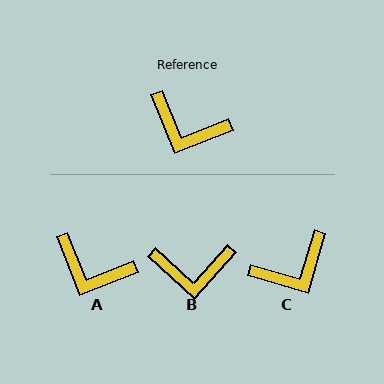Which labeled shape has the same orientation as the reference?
A.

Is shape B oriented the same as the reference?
No, it is off by about 26 degrees.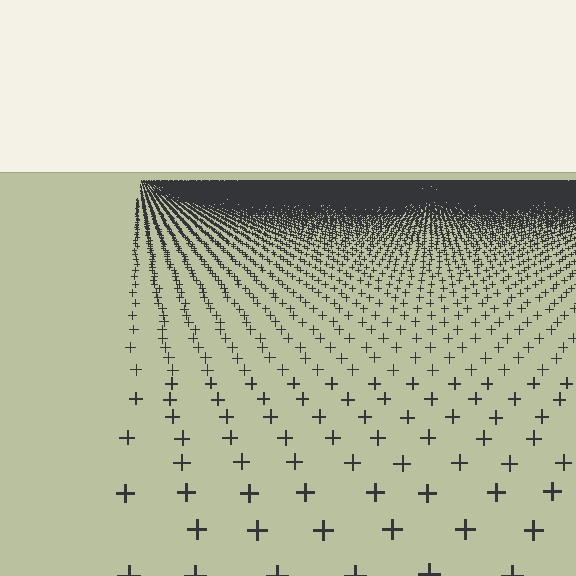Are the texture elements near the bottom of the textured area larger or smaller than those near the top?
Larger. Near the bottom, elements are closer to the viewer and appear at a bigger on-screen size.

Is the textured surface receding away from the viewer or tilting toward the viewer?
The surface is receding away from the viewer. Texture elements get smaller and denser toward the top.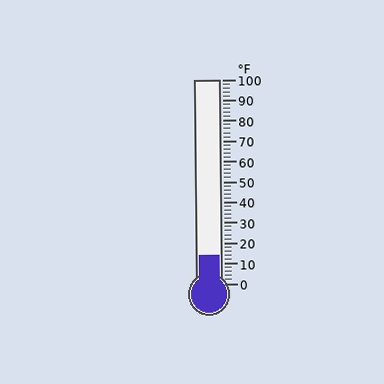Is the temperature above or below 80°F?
The temperature is below 80°F.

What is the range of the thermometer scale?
The thermometer scale ranges from 0°F to 100°F.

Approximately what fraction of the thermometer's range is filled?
The thermometer is filled to approximately 15% of its range.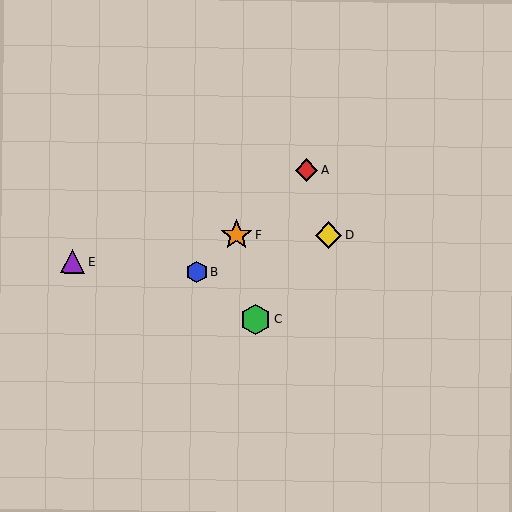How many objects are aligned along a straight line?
3 objects (A, B, F) are aligned along a straight line.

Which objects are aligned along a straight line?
Objects A, B, F are aligned along a straight line.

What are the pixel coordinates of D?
Object D is at (329, 235).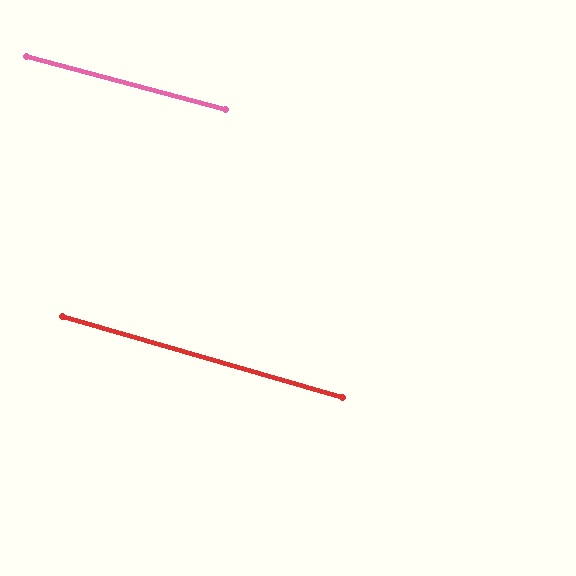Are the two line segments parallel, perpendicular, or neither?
Parallel — their directions differ by only 1.2°.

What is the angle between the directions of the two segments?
Approximately 1 degree.